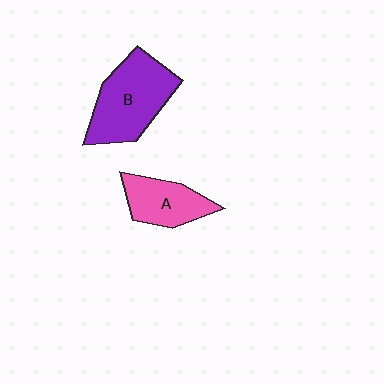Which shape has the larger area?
Shape B (purple).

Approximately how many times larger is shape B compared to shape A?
Approximately 1.6 times.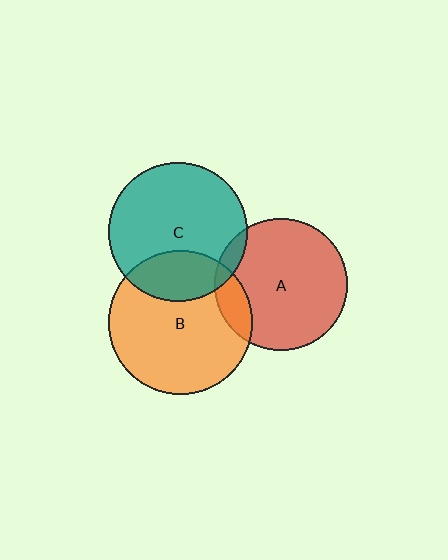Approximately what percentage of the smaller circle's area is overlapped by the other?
Approximately 5%.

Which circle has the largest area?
Circle B (orange).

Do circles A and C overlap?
Yes.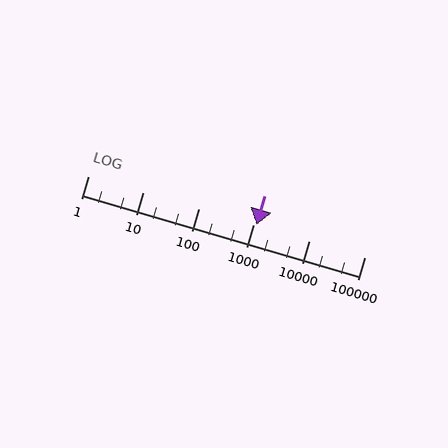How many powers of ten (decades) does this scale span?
The scale spans 5 decades, from 1 to 100000.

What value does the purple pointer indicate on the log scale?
The pointer indicates approximately 1100.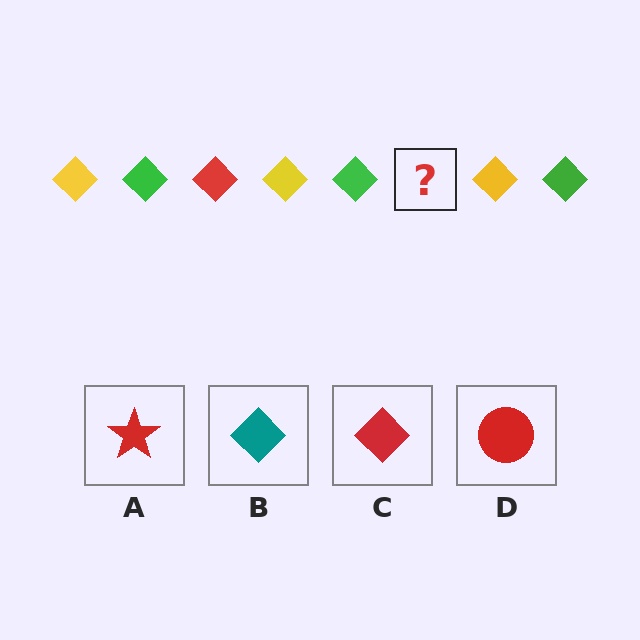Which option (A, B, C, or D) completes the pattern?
C.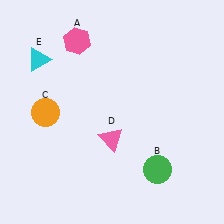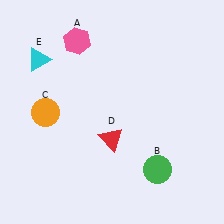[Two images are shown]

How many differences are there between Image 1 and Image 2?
There is 1 difference between the two images.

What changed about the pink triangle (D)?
In Image 1, D is pink. In Image 2, it changed to red.